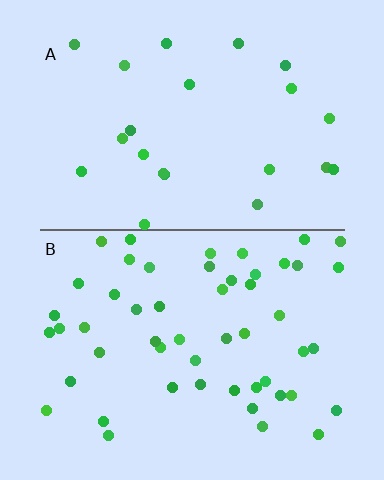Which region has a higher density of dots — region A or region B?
B (the bottom).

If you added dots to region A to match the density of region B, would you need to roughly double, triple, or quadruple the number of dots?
Approximately double.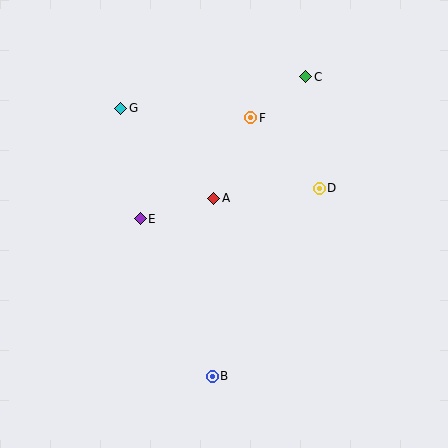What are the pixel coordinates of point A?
Point A is at (214, 198).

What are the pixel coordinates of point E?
Point E is at (140, 219).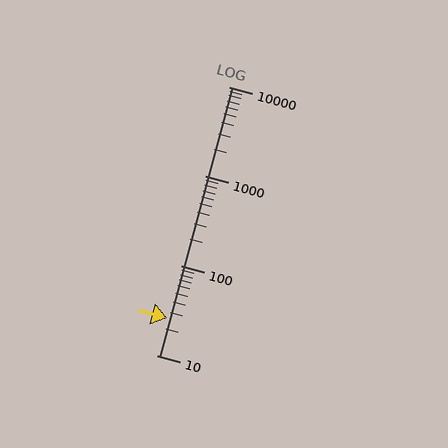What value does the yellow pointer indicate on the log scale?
The pointer indicates approximately 26.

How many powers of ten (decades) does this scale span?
The scale spans 3 decades, from 10 to 10000.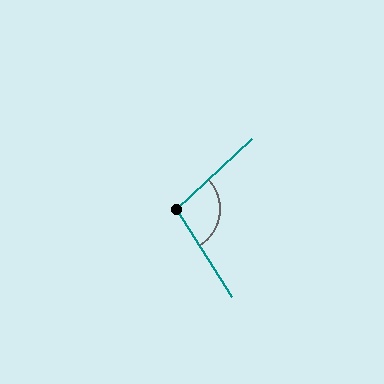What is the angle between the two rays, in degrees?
Approximately 101 degrees.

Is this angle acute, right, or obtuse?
It is obtuse.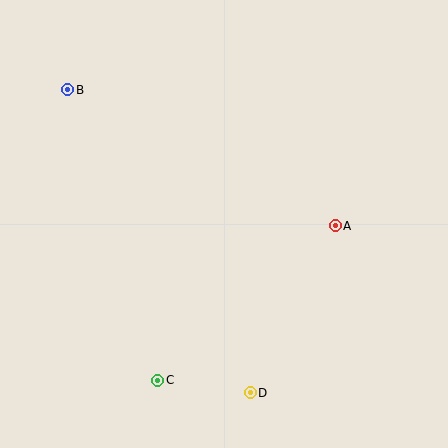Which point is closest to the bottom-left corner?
Point C is closest to the bottom-left corner.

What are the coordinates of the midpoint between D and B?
The midpoint between D and B is at (159, 241).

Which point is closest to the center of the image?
Point A at (335, 226) is closest to the center.